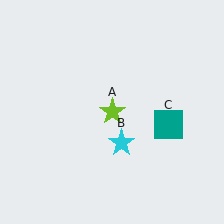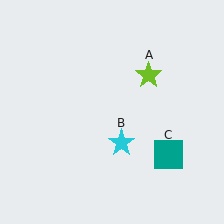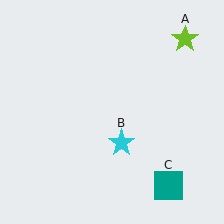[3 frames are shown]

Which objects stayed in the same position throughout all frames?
Cyan star (object B) remained stationary.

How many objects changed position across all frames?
2 objects changed position: lime star (object A), teal square (object C).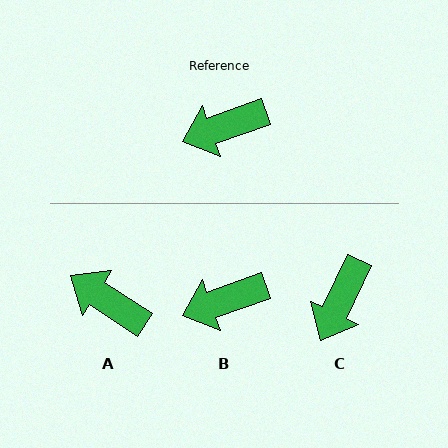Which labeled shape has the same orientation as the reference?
B.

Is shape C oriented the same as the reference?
No, it is off by about 45 degrees.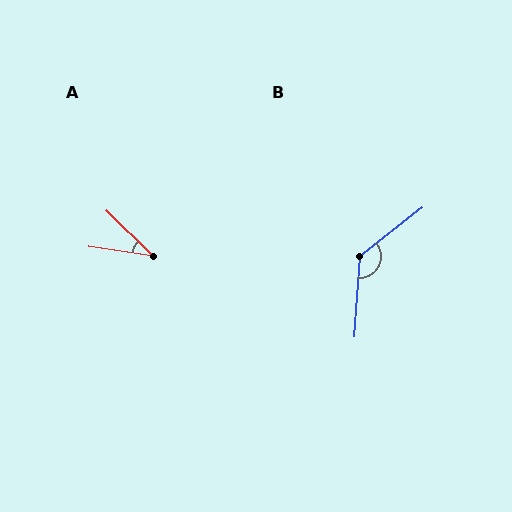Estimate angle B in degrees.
Approximately 132 degrees.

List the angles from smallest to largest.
A (35°), B (132°).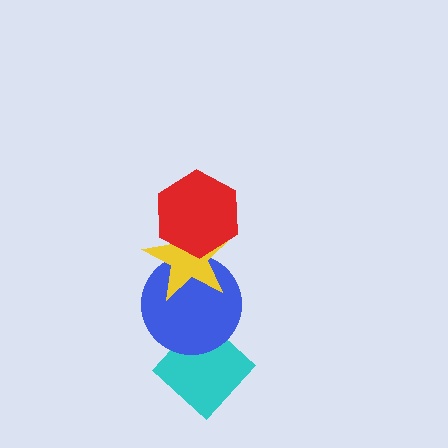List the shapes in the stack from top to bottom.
From top to bottom: the red hexagon, the yellow star, the blue circle, the cyan diamond.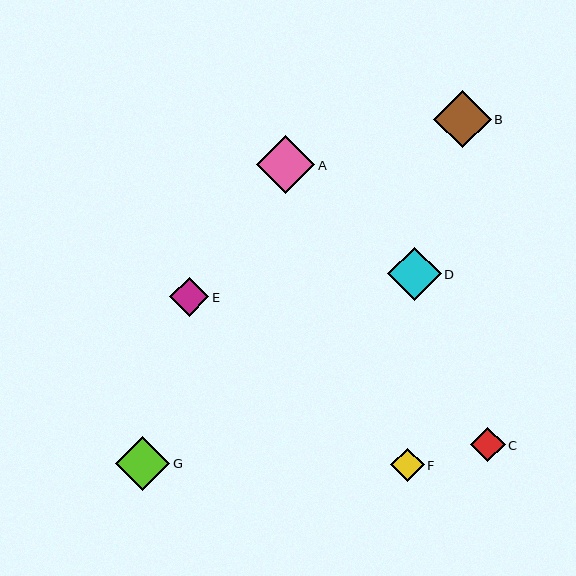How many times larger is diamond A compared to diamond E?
Diamond A is approximately 1.5 times the size of diamond E.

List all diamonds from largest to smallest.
From largest to smallest: A, B, G, D, E, C, F.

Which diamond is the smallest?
Diamond F is the smallest with a size of approximately 33 pixels.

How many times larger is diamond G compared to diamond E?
Diamond G is approximately 1.4 times the size of diamond E.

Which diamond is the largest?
Diamond A is the largest with a size of approximately 58 pixels.